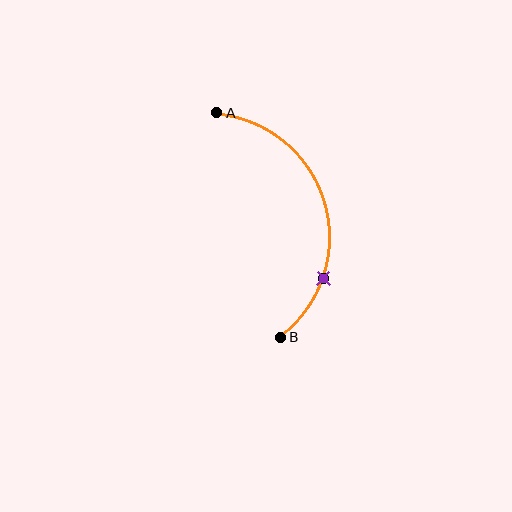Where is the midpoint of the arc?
The arc midpoint is the point on the curve farthest from the straight line joining A and B. It sits to the right of that line.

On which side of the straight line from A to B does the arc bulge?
The arc bulges to the right of the straight line connecting A and B.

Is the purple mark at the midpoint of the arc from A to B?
No. The purple mark lies on the arc but is closer to endpoint B. The arc midpoint would be at the point on the curve equidistant along the arc from both A and B.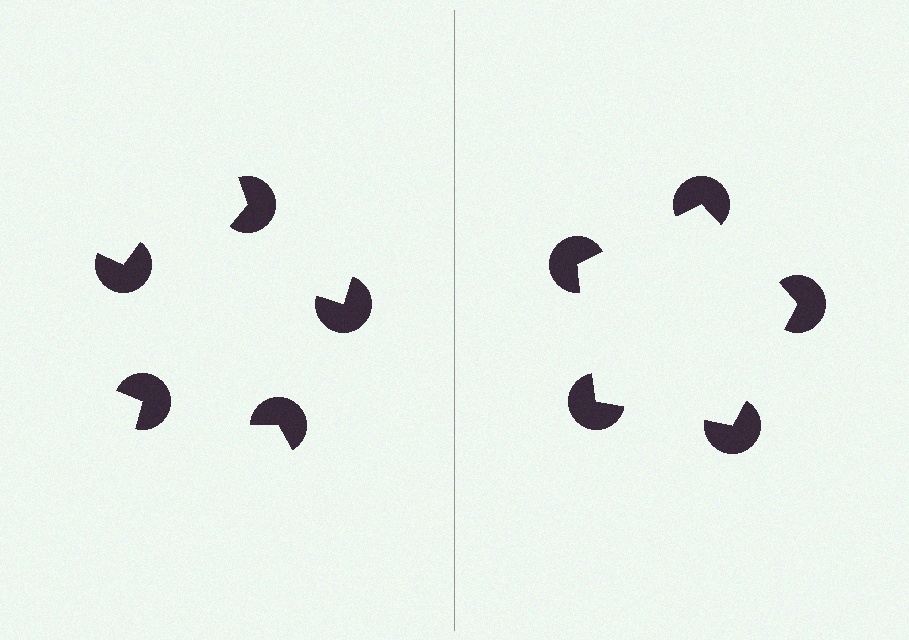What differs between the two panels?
The pac-man discs are positioned identically on both sides; only the wedge orientations differ. On the right they align to a pentagon; on the left they are misaligned.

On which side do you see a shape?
An illusory pentagon appears on the right side. On the left side the wedge cuts are rotated, so no coherent shape forms.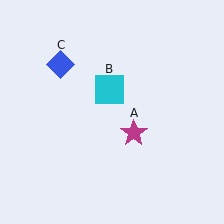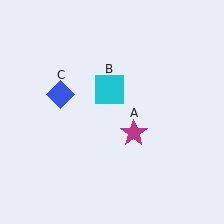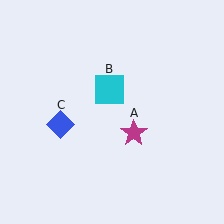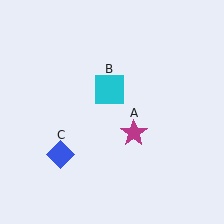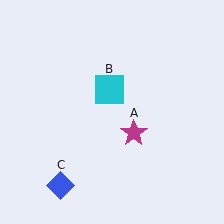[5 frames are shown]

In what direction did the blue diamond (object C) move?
The blue diamond (object C) moved down.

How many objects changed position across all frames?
1 object changed position: blue diamond (object C).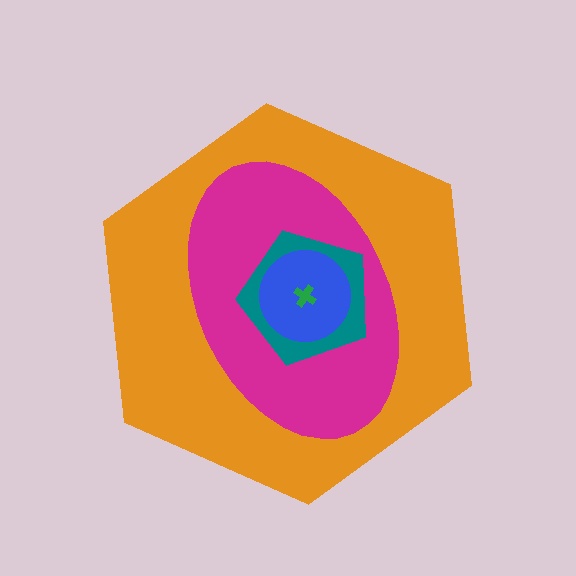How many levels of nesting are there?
5.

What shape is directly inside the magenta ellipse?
The teal pentagon.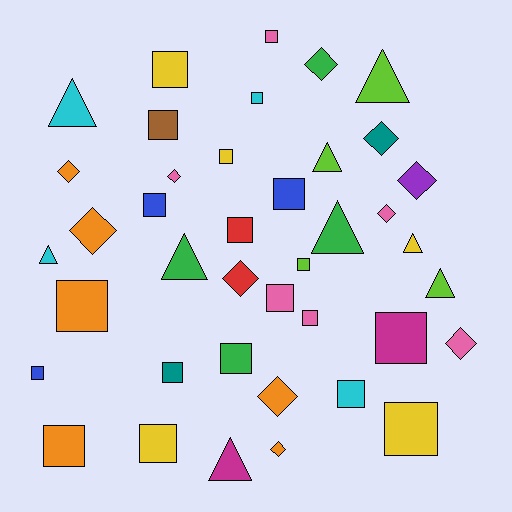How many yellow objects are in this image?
There are 5 yellow objects.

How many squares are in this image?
There are 20 squares.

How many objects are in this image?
There are 40 objects.